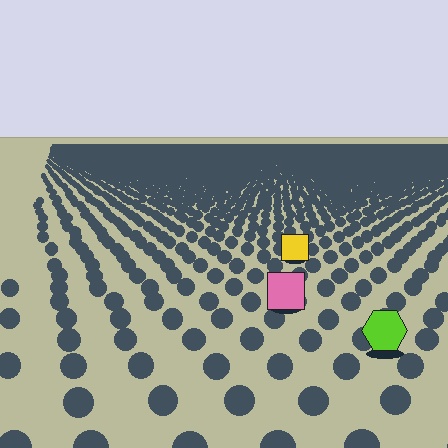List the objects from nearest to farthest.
From nearest to farthest: the lime hexagon, the pink square, the yellow square.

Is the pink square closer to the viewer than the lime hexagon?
No. The lime hexagon is closer — you can tell from the texture gradient: the ground texture is coarser near it.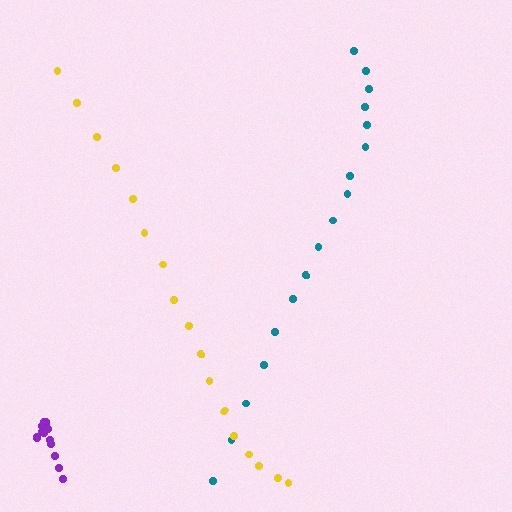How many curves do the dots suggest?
There are 3 distinct paths.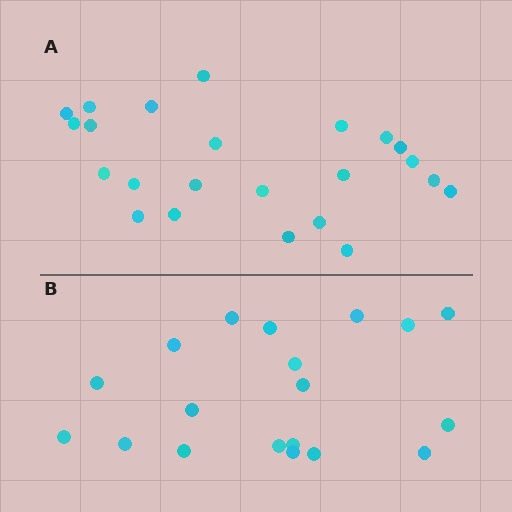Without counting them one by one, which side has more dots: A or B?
Region A (the top region) has more dots.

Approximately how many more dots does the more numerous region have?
Region A has about 4 more dots than region B.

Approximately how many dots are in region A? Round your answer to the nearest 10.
About 20 dots. (The exact count is 23, which rounds to 20.)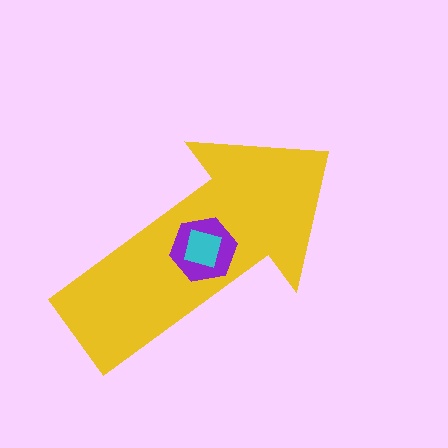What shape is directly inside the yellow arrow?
The purple hexagon.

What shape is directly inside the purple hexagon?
The cyan square.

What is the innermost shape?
The cyan square.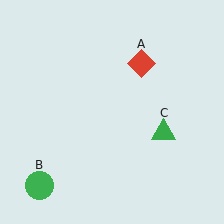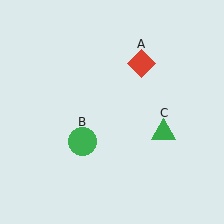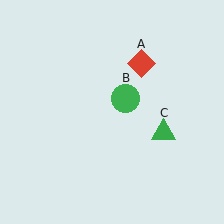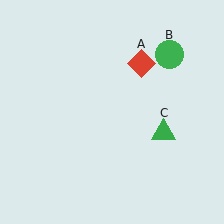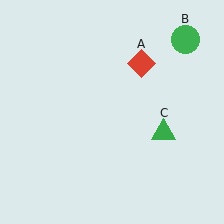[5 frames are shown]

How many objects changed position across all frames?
1 object changed position: green circle (object B).